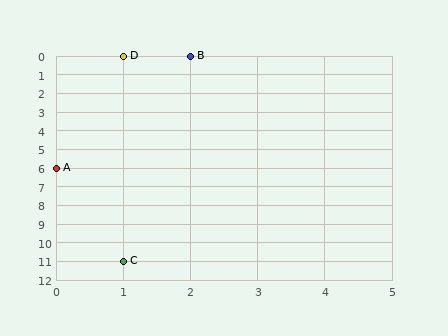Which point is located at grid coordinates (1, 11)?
Point C is at (1, 11).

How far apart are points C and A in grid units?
Points C and A are 1 column and 5 rows apart (about 5.1 grid units diagonally).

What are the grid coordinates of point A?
Point A is at grid coordinates (0, 6).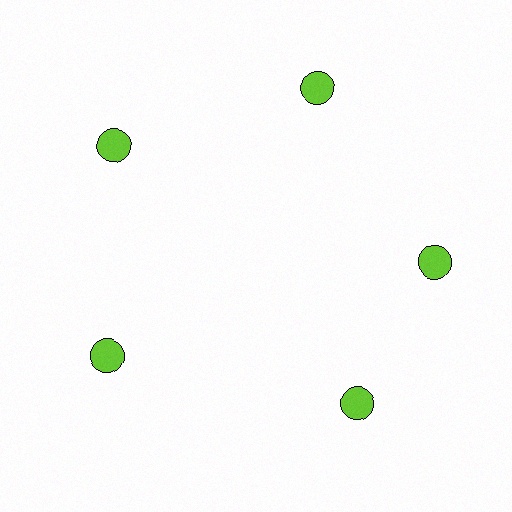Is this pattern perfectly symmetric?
No. The 5 lime circles are arranged in a ring, but one element near the 5 o'clock position is rotated out of alignment along the ring, breaking the 5-fold rotational symmetry.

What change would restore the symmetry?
The symmetry would be restored by rotating it back into even spacing with its neighbors so that all 5 circles sit at equal angles and equal distance from the center.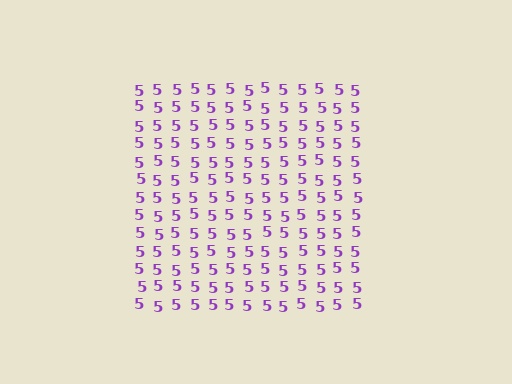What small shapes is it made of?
It is made of small digit 5's.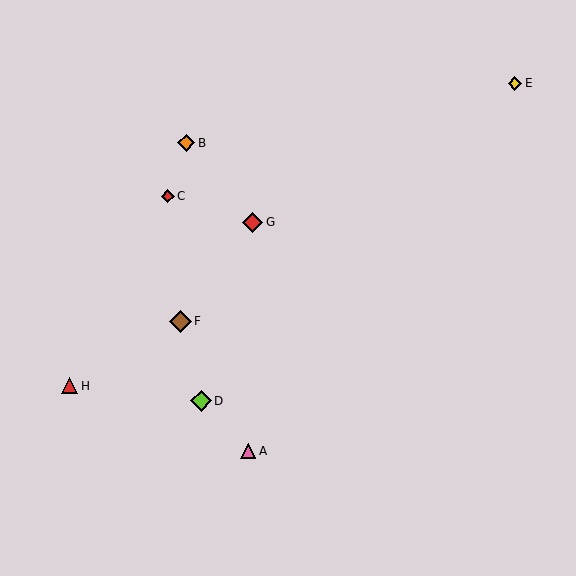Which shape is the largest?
The brown diamond (labeled F) is the largest.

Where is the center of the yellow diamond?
The center of the yellow diamond is at (515, 83).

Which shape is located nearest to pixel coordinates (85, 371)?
The red triangle (labeled H) at (70, 386) is nearest to that location.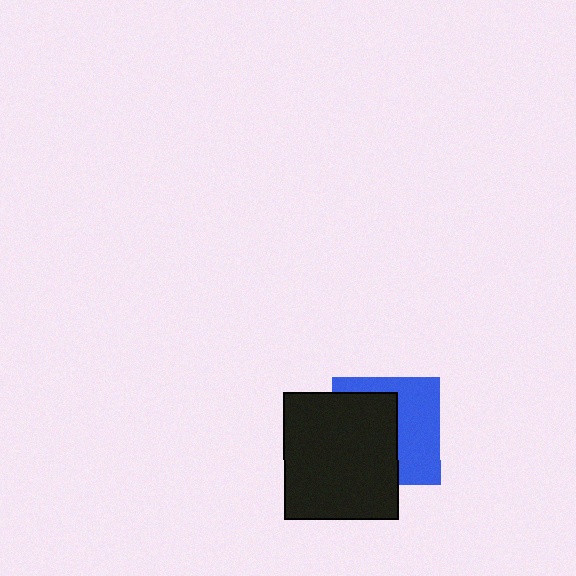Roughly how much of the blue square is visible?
About half of it is visible (roughly 47%).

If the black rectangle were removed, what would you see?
You would see the complete blue square.